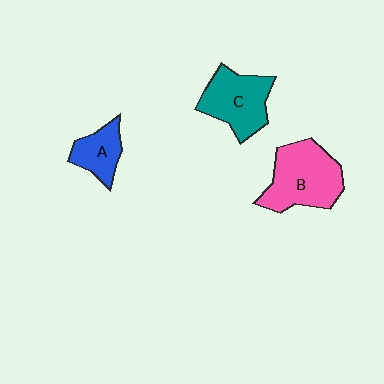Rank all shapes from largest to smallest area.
From largest to smallest: B (pink), C (teal), A (blue).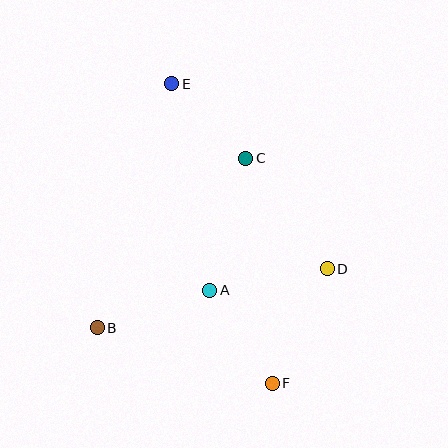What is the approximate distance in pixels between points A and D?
The distance between A and D is approximately 119 pixels.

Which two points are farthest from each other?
Points E and F are farthest from each other.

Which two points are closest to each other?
Points C and E are closest to each other.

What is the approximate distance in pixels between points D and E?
The distance between D and E is approximately 242 pixels.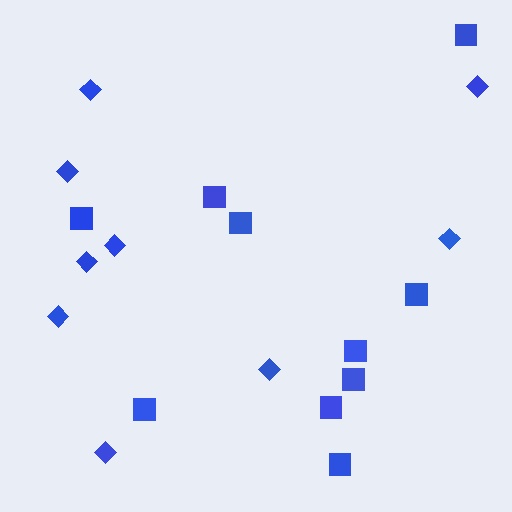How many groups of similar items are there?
There are 2 groups: one group of squares (10) and one group of diamonds (9).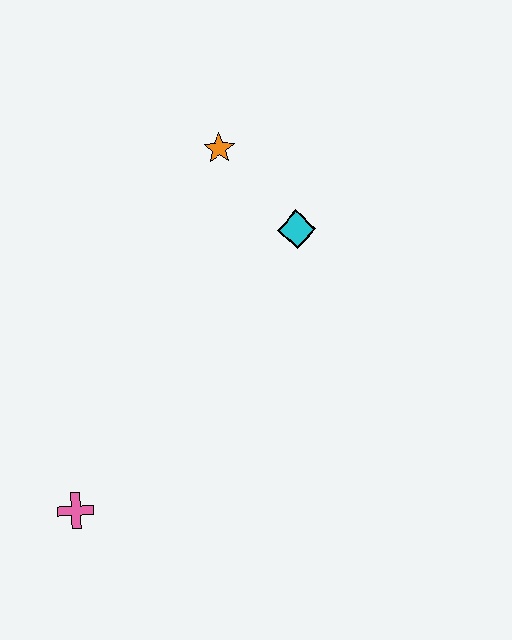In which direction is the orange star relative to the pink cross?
The orange star is above the pink cross.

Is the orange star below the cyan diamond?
No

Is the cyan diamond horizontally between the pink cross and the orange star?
No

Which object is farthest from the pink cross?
The orange star is farthest from the pink cross.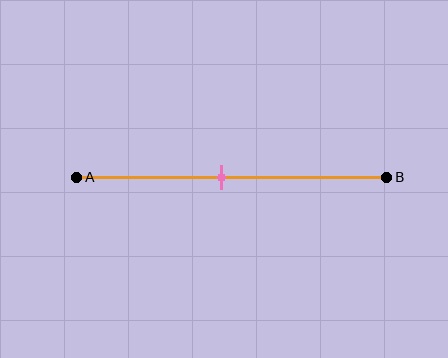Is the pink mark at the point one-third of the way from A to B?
No, the mark is at about 45% from A, not at the 33% one-third point.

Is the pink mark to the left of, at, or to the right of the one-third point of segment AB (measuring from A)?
The pink mark is to the right of the one-third point of segment AB.